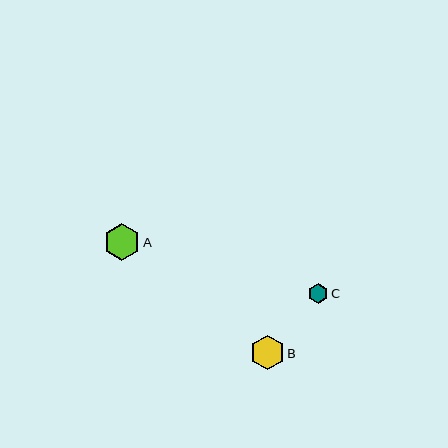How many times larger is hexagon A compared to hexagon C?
Hexagon A is approximately 1.8 times the size of hexagon C.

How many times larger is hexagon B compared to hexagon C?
Hexagon B is approximately 1.7 times the size of hexagon C.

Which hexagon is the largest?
Hexagon A is the largest with a size of approximately 37 pixels.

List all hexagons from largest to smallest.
From largest to smallest: A, B, C.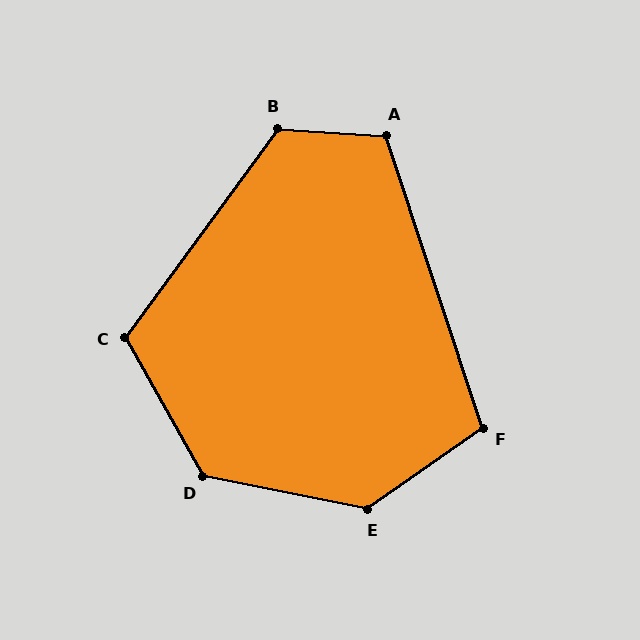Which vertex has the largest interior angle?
E, at approximately 133 degrees.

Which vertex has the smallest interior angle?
F, at approximately 107 degrees.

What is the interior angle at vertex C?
Approximately 115 degrees (obtuse).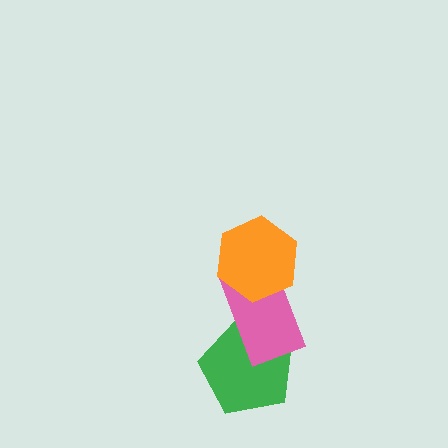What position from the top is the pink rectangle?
The pink rectangle is 2nd from the top.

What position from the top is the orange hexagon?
The orange hexagon is 1st from the top.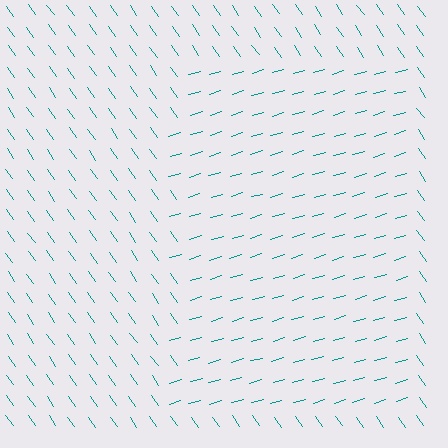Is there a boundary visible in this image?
Yes, there is a texture boundary formed by a change in line orientation.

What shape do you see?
I see a rectangle.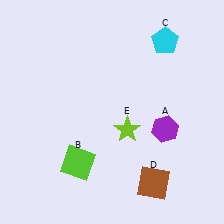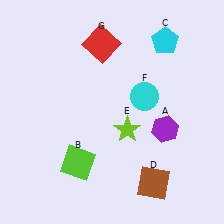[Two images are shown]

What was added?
A cyan circle (F), a red square (G) were added in Image 2.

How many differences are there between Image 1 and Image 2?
There are 2 differences between the two images.